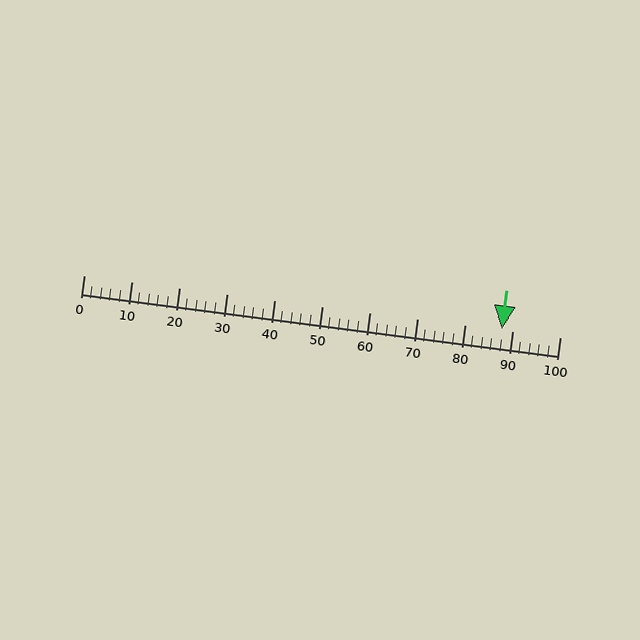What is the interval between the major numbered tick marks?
The major tick marks are spaced 10 units apart.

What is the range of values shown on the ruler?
The ruler shows values from 0 to 100.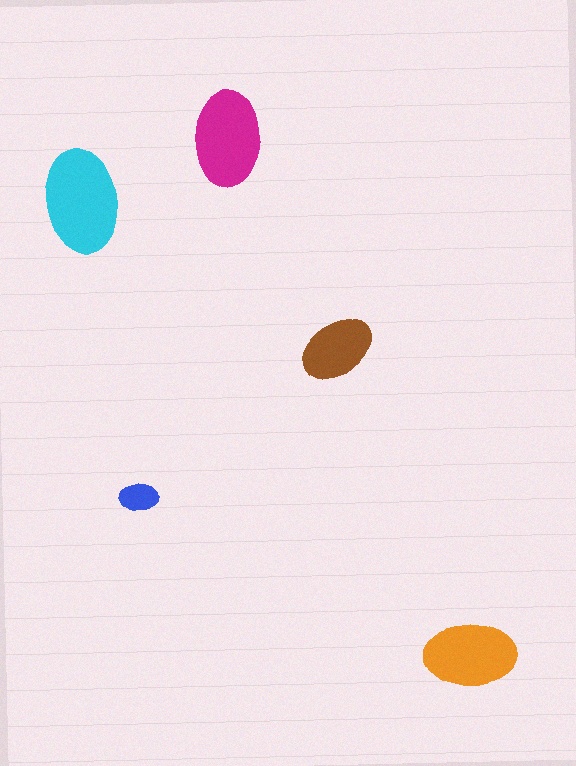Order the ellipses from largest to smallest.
the cyan one, the magenta one, the orange one, the brown one, the blue one.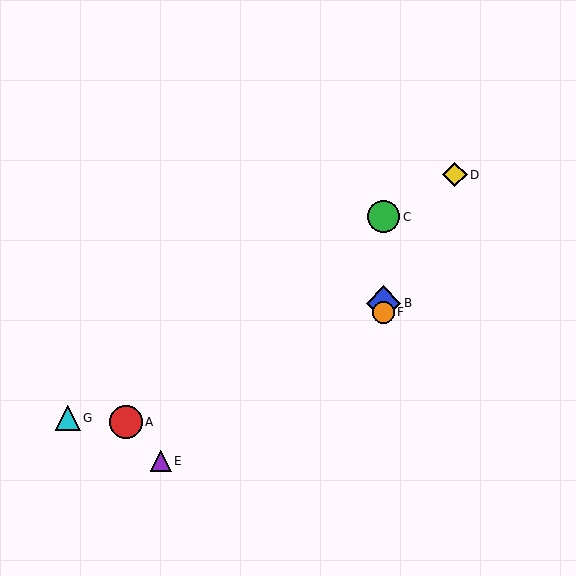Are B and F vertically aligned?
Yes, both are at x≈383.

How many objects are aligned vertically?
3 objects (B, C, F) are aligned vertically.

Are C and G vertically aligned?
No, C is at x≈383 and G is at x≈68.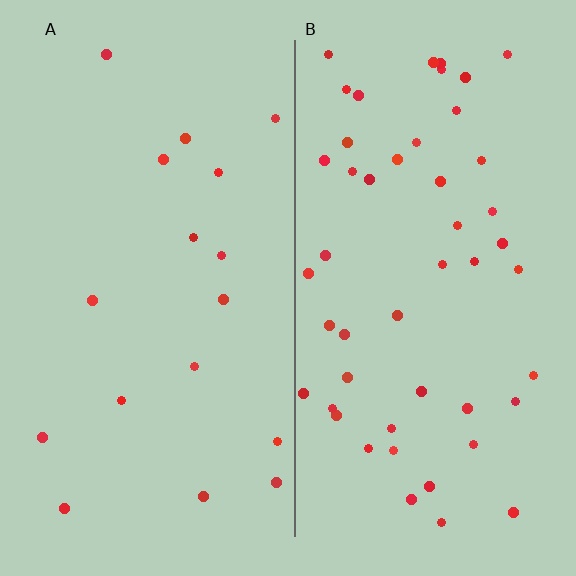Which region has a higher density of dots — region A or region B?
B (the right).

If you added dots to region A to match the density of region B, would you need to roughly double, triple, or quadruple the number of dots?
Approximately triple.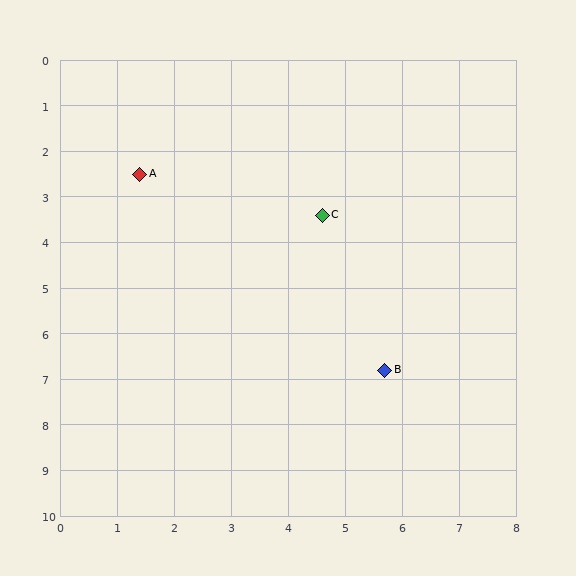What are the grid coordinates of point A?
Point A is at approximately (1.4, 2.5).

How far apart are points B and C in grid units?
Points B and C are about 3.6 grid units apart.